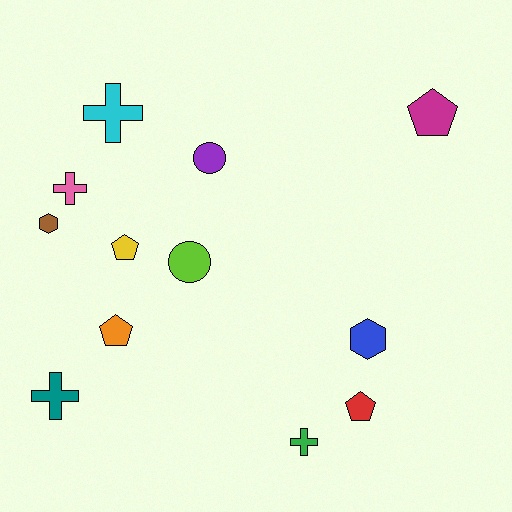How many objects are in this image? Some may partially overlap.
There are 12 objects.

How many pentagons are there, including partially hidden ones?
There are 4 pentagons.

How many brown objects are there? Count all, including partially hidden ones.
There is 1 brown object.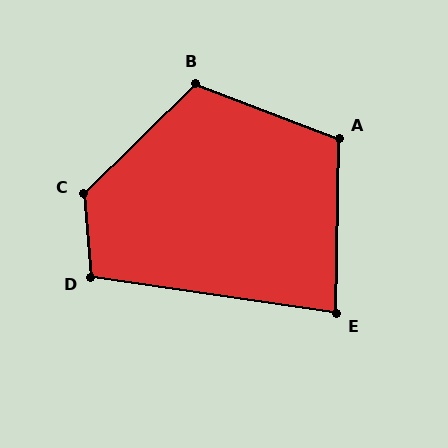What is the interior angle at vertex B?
Approximately 114 degrees (obtuse).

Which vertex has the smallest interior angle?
E, at approximately 83 degrees.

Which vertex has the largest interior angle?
C, at approximately 130 degrees.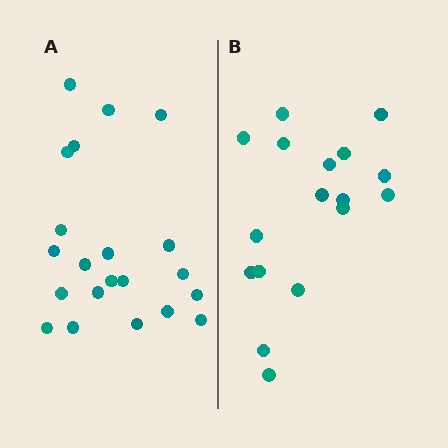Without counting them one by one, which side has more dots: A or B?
Region A (the left region) has more dots.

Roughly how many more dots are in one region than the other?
Region A has about 4 more dots than region B.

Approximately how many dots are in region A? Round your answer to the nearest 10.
About 20 dots. (The exact count is 21, which rounds to 20.)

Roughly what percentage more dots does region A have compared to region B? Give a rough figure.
About 25% more.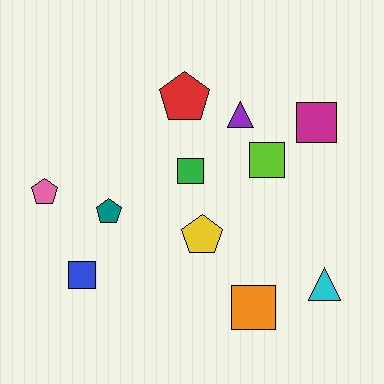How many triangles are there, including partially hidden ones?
There are 2 triangles.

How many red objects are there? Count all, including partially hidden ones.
There is 1 red object.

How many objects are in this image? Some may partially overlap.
There are 11 objects.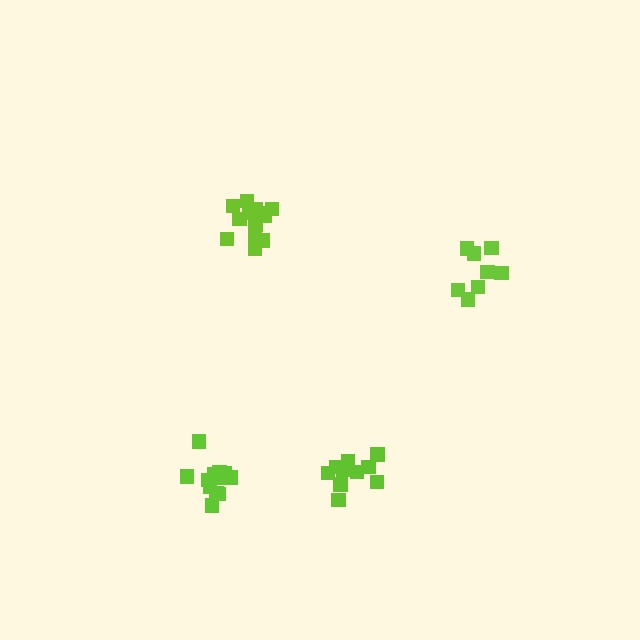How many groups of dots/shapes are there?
There are 4 groups.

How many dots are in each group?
Group 1: 12 dots, Group 2: 14 dots, Group 3: 13 dots, Group 4: 8 dots (47 total).